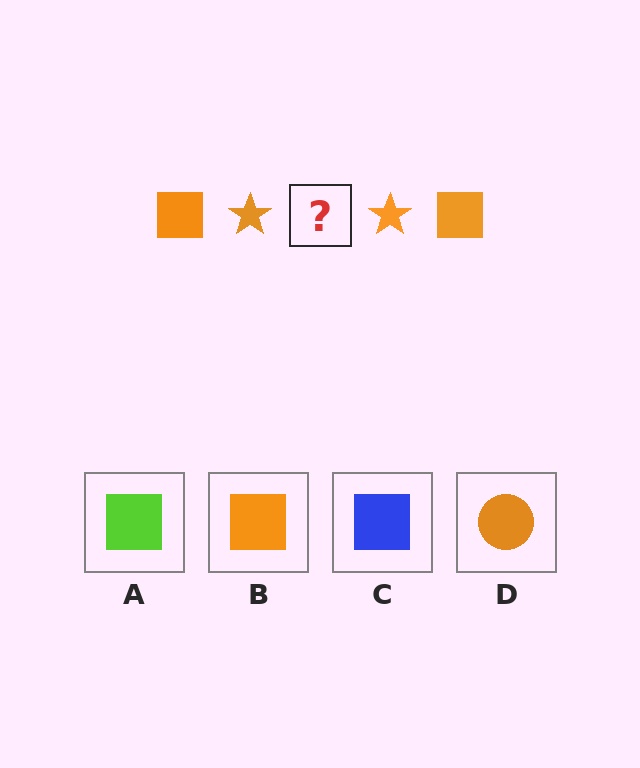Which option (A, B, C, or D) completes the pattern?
B.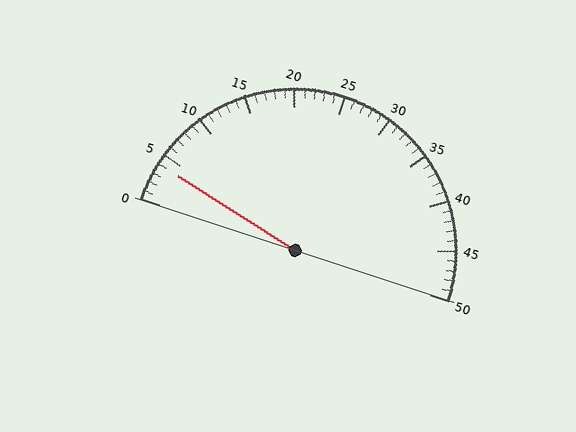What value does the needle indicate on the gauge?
The needle indicates approximately 4.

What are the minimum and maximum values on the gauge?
The gauge ranges from 0 to 50.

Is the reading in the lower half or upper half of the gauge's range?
The reading is in the lower half of the range (0 to 50).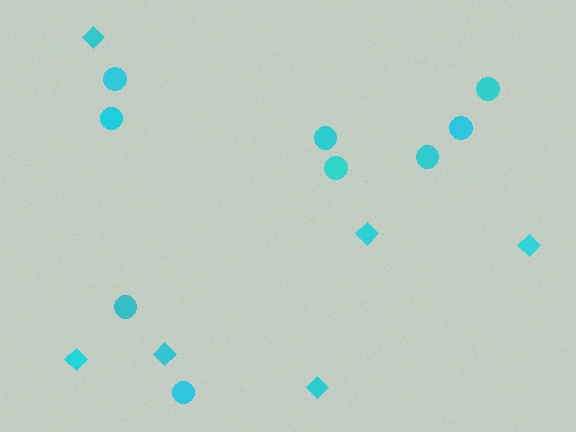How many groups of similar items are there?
There are 2 groups: one group of diamonds (6) and one group of circles (9).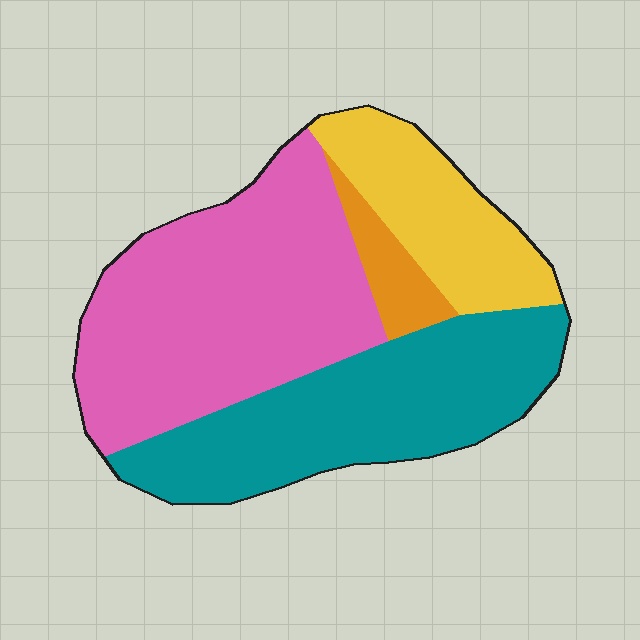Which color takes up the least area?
Orange, at roughly 5%.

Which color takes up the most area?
Pink, at roughly 45%.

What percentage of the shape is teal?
Teal covers 34% of the shape.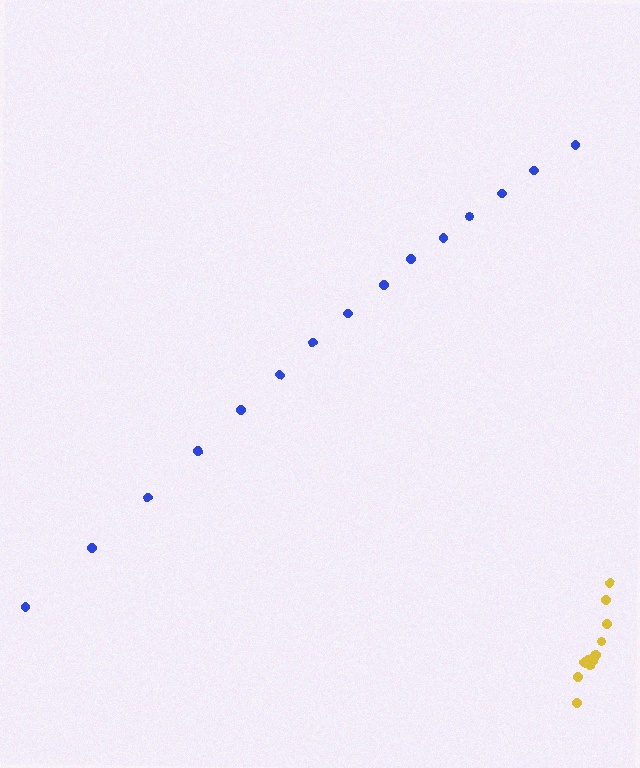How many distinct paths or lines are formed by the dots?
There are 2 distinct paths.